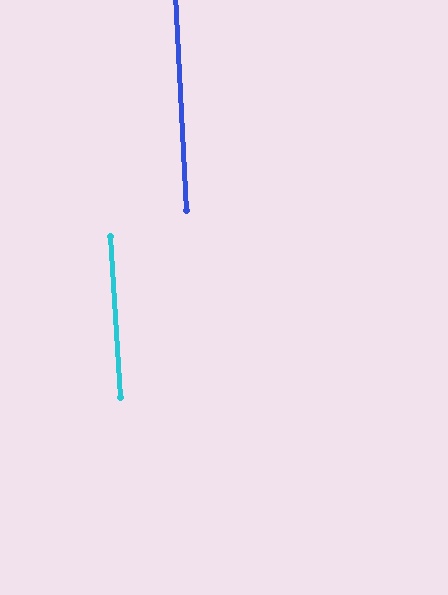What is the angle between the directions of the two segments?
Approximately 0 degrees.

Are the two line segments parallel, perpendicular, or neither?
Parallel — their directions differ by only 0.5°.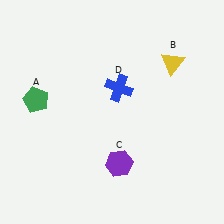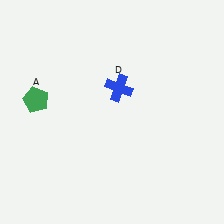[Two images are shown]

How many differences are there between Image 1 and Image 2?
There are 2 differences between the two images.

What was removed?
The purple hexagon (C), the yellow triangle (B) were removed in Image 2.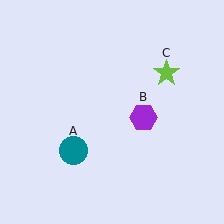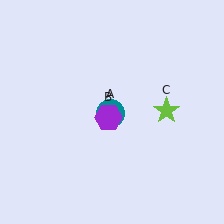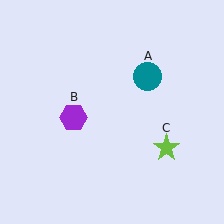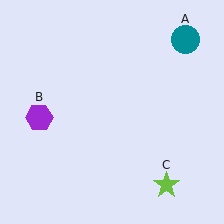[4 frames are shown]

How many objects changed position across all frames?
3 objects changed position: teal circle (object A), purple hexagon (object B), lime star (object C).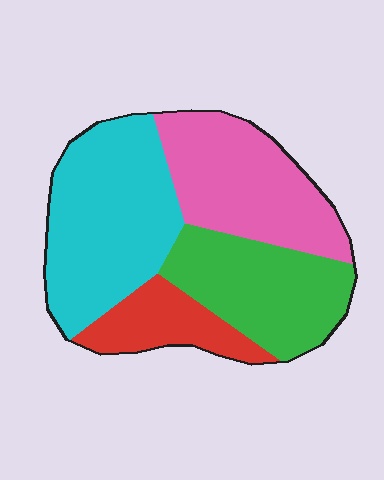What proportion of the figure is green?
Green covers 25% of the figure.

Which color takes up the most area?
Cyan, at roughly 35%.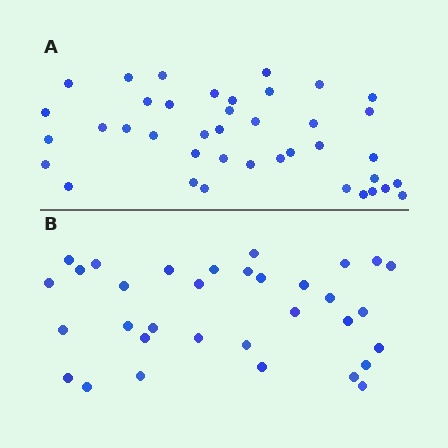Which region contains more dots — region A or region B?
Region A (the top region) has more dots.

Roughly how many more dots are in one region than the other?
Region A has roughly 8 or so more dots than region B.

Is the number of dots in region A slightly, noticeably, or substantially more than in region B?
Region A has only slightly more — the two regions are fairly close. The ratio is roughly 1.2 to 1.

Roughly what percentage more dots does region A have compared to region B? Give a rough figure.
About 20% more.